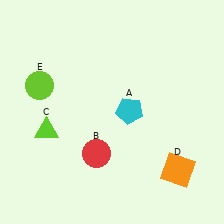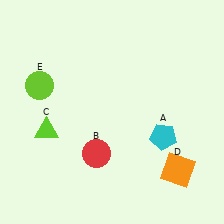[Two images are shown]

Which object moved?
The cyan pentagon (A) moved right.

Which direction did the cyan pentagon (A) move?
The cyan pentagon (A) moved right.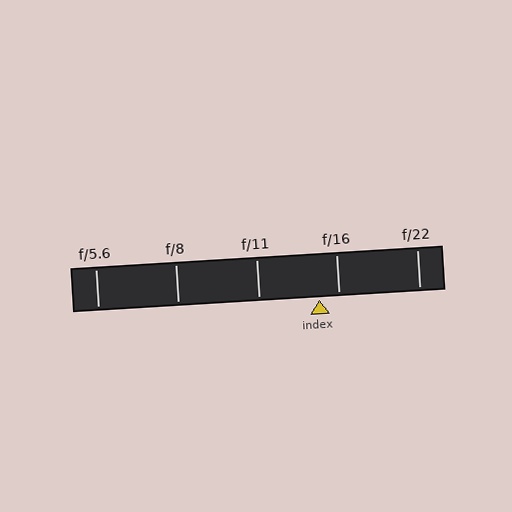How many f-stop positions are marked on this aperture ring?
There are 5 f-stop positions marked.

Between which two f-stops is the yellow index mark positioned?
The index mark is between f/11 and f/16.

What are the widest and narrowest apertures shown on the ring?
The widest aperture shown is f/5.6 and the narrowest is f/22.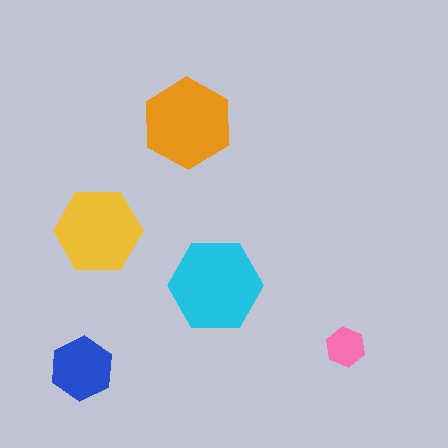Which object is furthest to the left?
The blue hexagon is leftmost.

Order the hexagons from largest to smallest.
the cyan one, the orange one, the yellow one, the blue one, the pink one.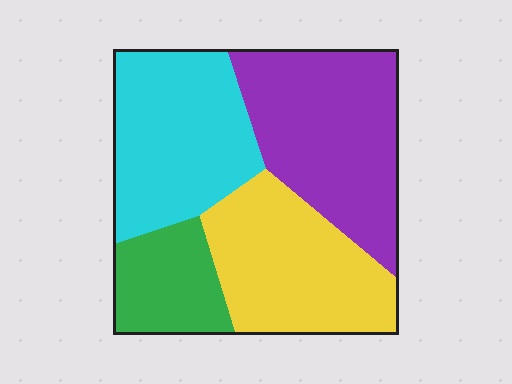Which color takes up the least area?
Green, at roughly 15%.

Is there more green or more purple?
Purple.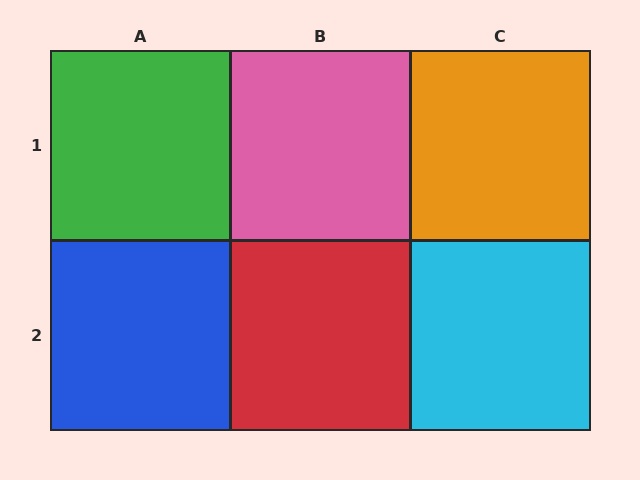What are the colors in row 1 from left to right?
Green, pink, orange.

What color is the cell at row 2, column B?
Red.